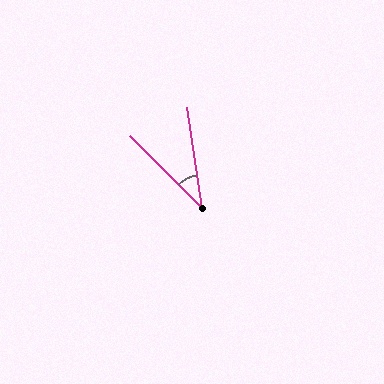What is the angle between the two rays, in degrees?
Approximately 37 degrees.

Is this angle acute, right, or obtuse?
It is acute.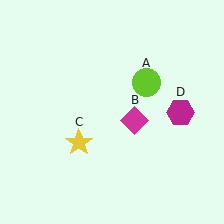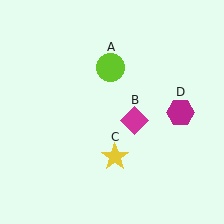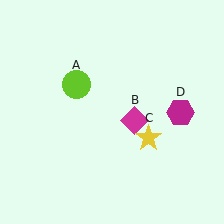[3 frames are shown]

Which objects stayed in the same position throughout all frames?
Magenta diamond (object B) and magenta hexagon (object D) remained stationary.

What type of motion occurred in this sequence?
The lime circle (object A), yellow star (object C) rotated counterclockwise around the center of the scene.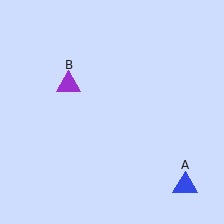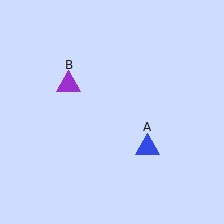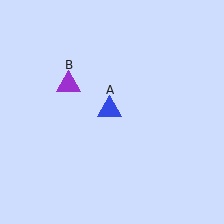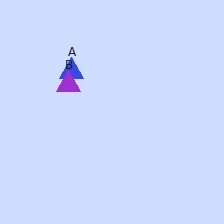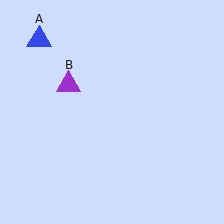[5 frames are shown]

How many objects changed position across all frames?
1 object changed position: blue triangle (object A).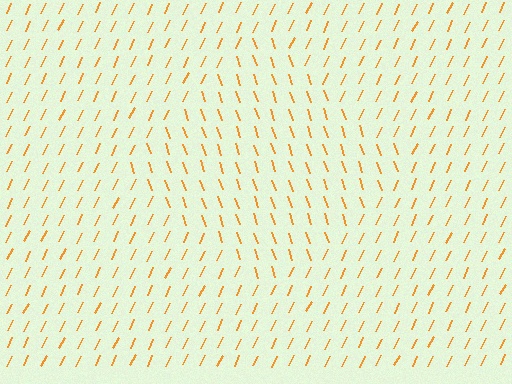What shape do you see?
I see a diamond.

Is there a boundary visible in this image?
Yes, there is a texture boundary formed by a change in line orientation.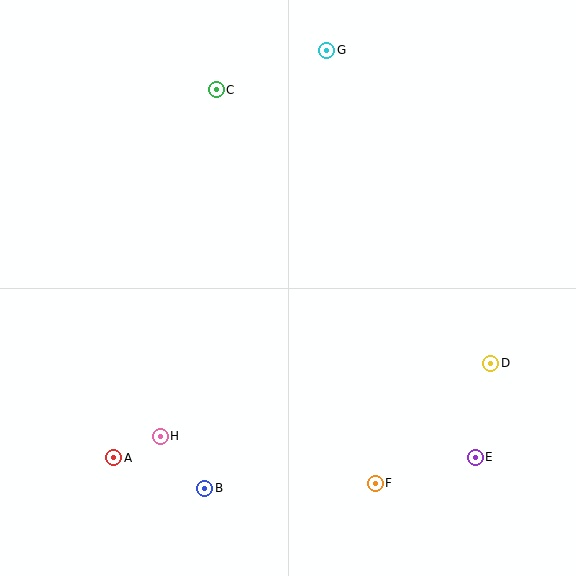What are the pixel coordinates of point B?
Point B is at (205, 488).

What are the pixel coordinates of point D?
Point D is at (491, 363).